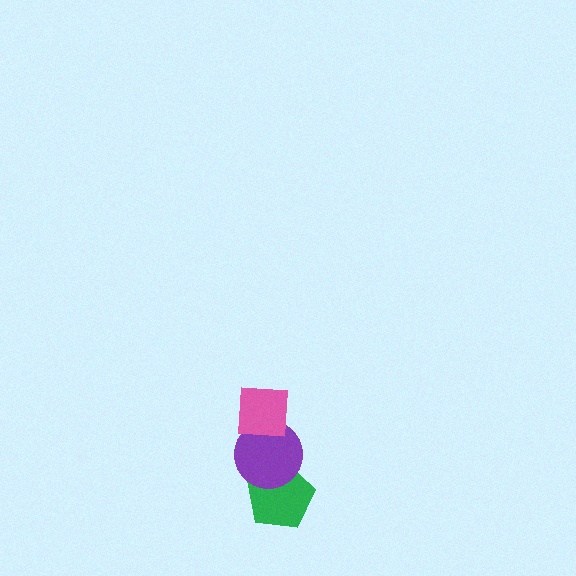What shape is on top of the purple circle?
The pink square is on top of the purple circle.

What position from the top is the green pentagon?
The green pentagon is 3rd from the top.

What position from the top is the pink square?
The pink square is 1st from the top.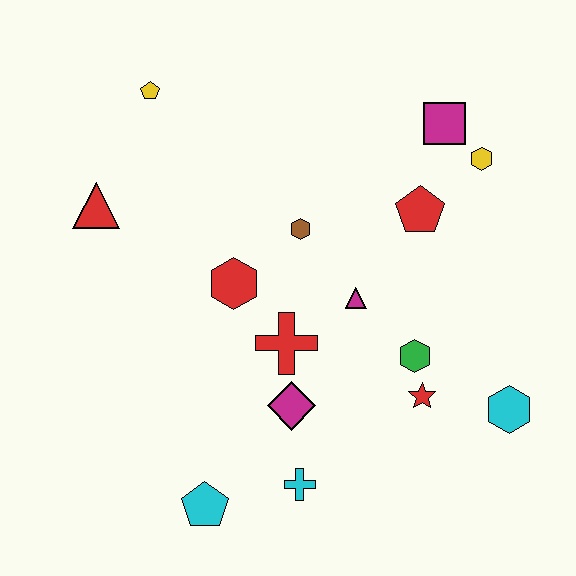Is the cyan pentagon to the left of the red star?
Yes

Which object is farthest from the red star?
The yellow pentagon is farthest from the red star.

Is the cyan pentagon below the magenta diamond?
Yes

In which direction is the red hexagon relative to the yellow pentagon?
The red hexagon is below the yellow pentagon.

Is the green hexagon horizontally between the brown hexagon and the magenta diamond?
No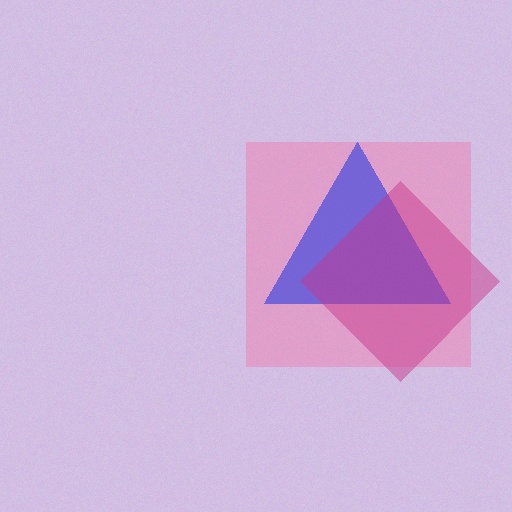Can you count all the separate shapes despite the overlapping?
Yes, there are 3 separate shapes.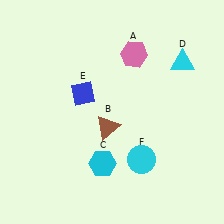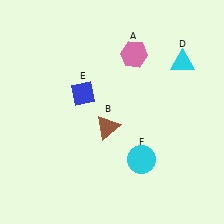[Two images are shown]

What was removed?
The cyan hexagon (C) was removed in Image 2.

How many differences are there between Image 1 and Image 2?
There is 1 difference between the two images.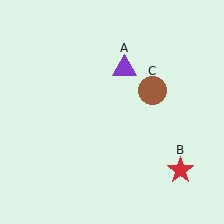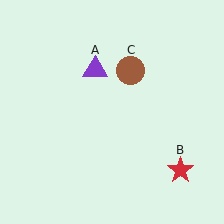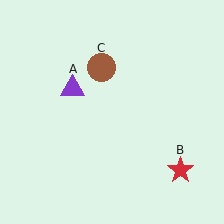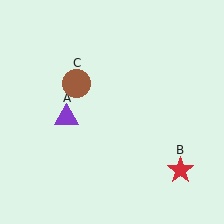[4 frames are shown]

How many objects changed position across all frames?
2 objects changed position: purple triangle (object A), brown circle (object C).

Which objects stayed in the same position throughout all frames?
Red star (object B) remained stationary.